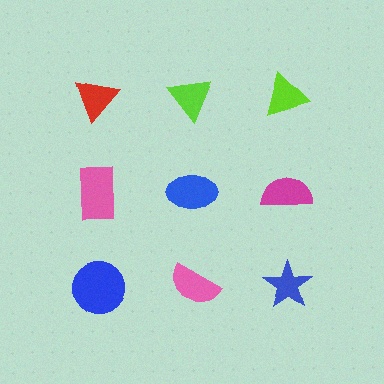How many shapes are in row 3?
3 shapes.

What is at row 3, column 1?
A blue circle.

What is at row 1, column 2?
A lime triangle.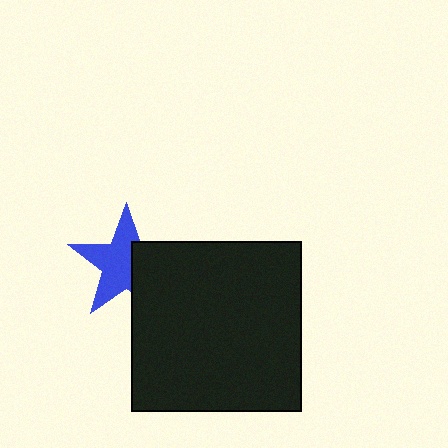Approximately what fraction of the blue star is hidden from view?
Roughly 38% of the blue star is hidden behind the black square.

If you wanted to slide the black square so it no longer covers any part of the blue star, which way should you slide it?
Slide it right — that is the most direct way to separate the two shapes.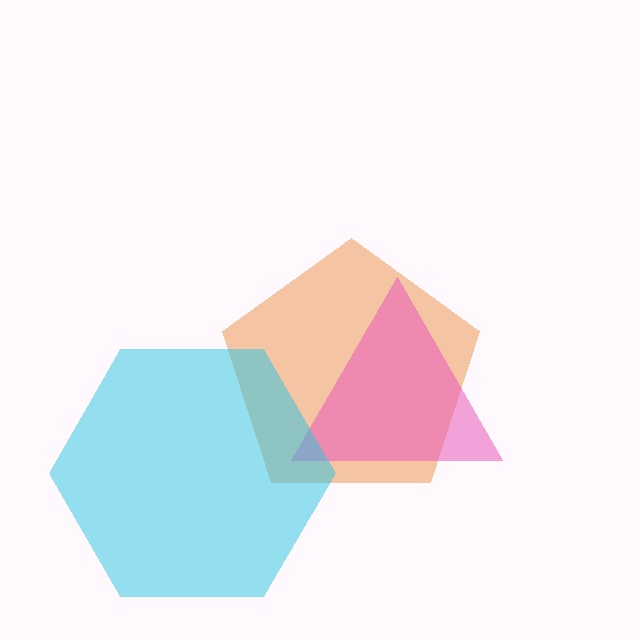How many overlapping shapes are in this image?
There are 3 overlapping shapes in the image.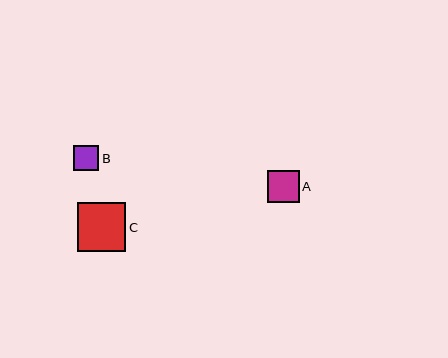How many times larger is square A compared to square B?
Square A is approximately 1.3 times the size of square B.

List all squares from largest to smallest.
From largest to smallest: C, A, B.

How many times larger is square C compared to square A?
Square C is approximately 1.5 times the size of square A.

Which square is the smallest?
Square B is the smallest with a size of approximately 25 pixels.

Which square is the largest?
Square C is the largest with a size of approximately 48 pixels.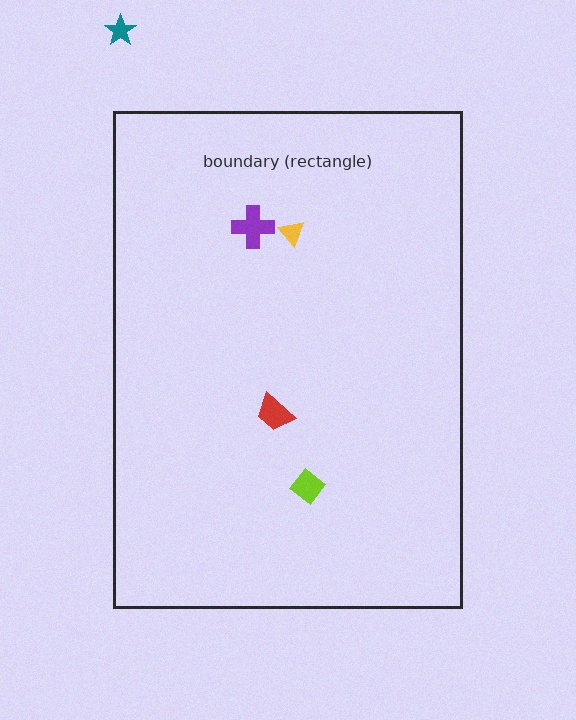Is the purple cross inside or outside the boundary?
Inside.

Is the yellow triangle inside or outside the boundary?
Inside.